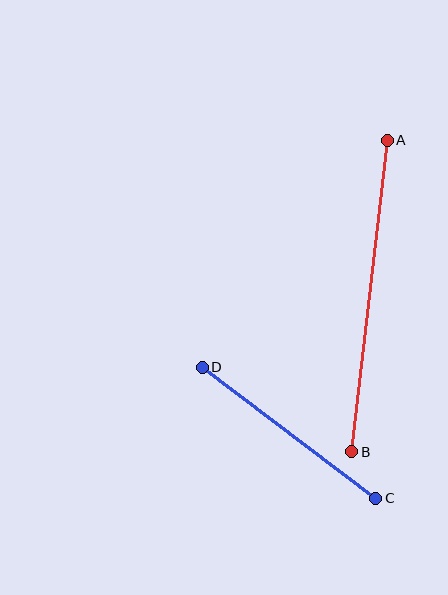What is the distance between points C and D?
The distance is approximately 217 pixels.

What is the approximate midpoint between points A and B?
The midpoint is at approximately (369, 296) pixels.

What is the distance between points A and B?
The distance is approximately 313 pixels.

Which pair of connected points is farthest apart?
Points A and B are farthest apart.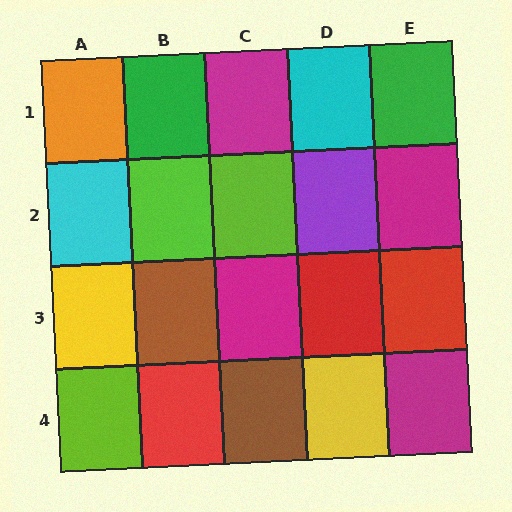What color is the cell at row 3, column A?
Yellow.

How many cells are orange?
1 cell is orange.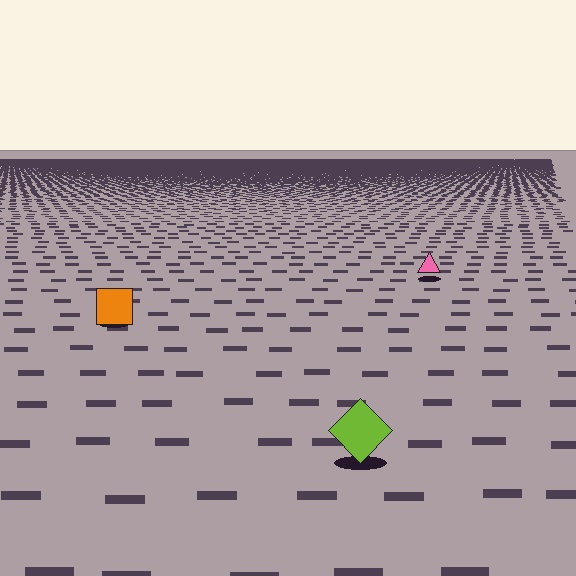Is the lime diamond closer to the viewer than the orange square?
Yes. The lime diamond is closer — you can tell from the texture gradient: the ground texture is coarser near it.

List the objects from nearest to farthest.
From nearest to farthest: the lime diamond, the orange square, the pink triangle.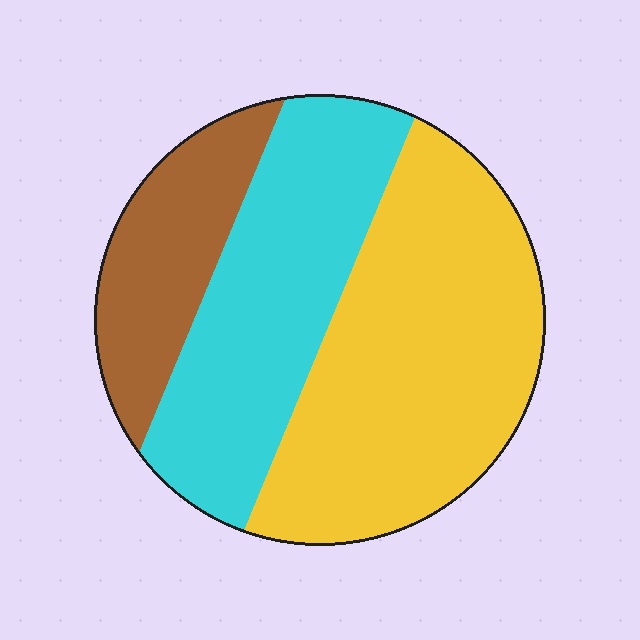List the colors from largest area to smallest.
From largest to smallest: yellow, cyan, brown.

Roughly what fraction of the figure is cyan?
Cyan takes up between a third and a half of the figure.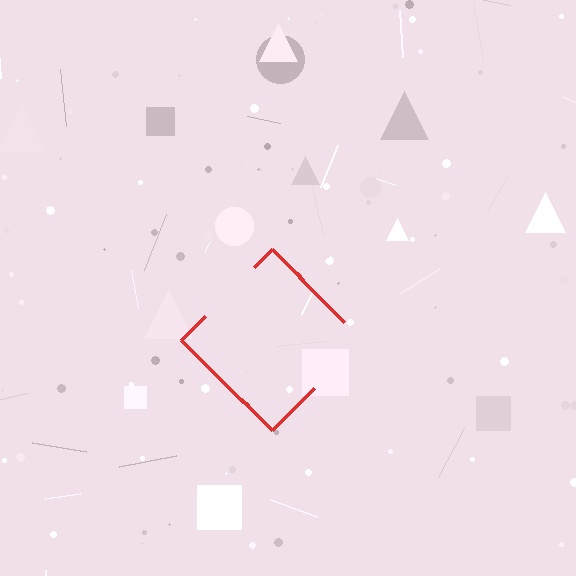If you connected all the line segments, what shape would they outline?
They would outline a diamond.